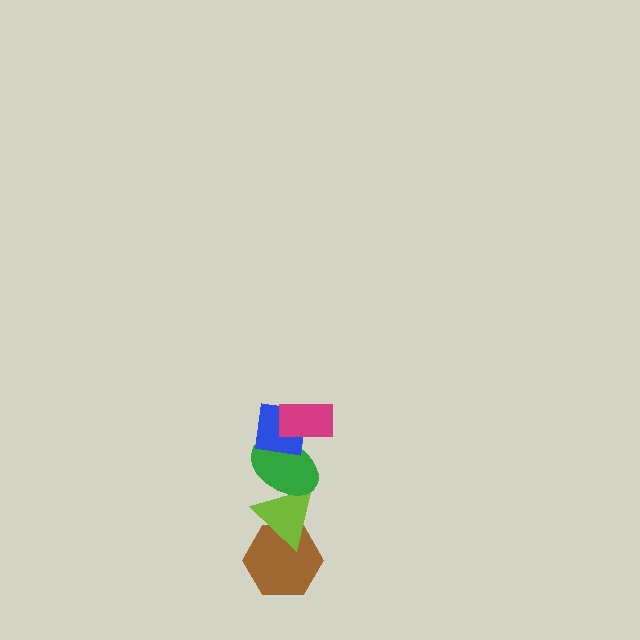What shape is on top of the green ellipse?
The blue square is on top of the green ellipse.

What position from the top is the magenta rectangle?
The magenta rectangle is 1st from the top.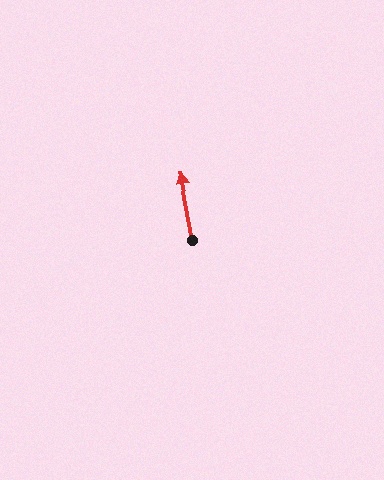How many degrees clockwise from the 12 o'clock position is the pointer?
Approximately 350 degrees.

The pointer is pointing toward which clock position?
Roughly 12 o'clock.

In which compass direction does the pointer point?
North.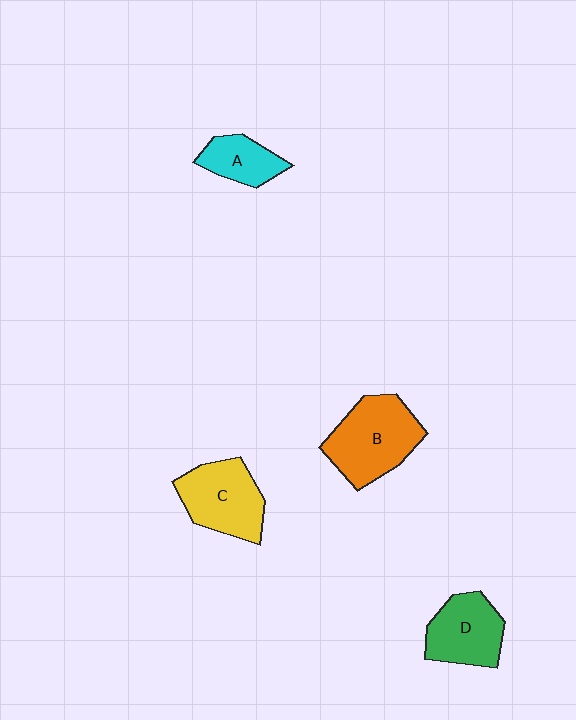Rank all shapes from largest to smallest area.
From largest to smallest: B (orange), C (yellow), D (green), A (cyan).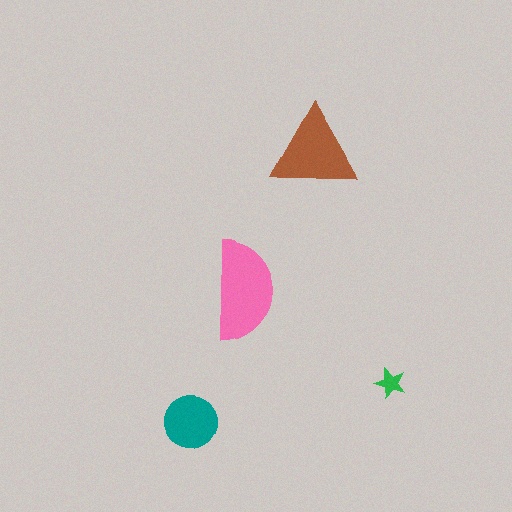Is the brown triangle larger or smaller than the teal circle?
Larger.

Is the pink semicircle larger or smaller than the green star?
Larger.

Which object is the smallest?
The green star.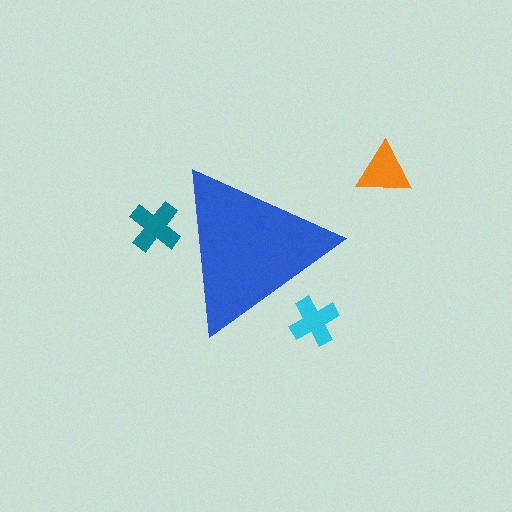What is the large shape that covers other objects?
A blue triangle.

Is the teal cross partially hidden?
Yes, the teal cross is partially hidden behind the blue triangle.